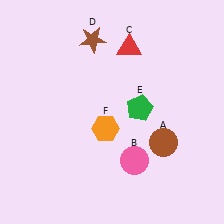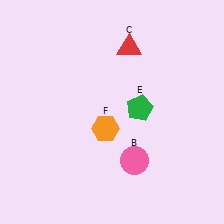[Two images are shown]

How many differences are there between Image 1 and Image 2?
There are 2 differences between the two images.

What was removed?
The brown star (D), the brown circle (A) were removed in Image 2.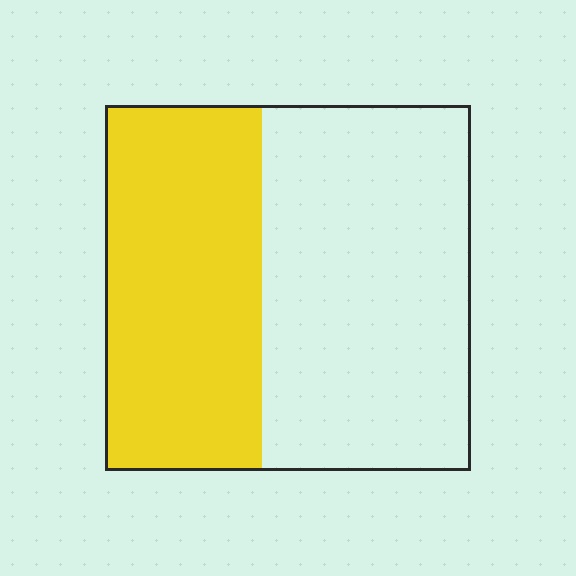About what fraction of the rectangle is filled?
About two fifths (2/5).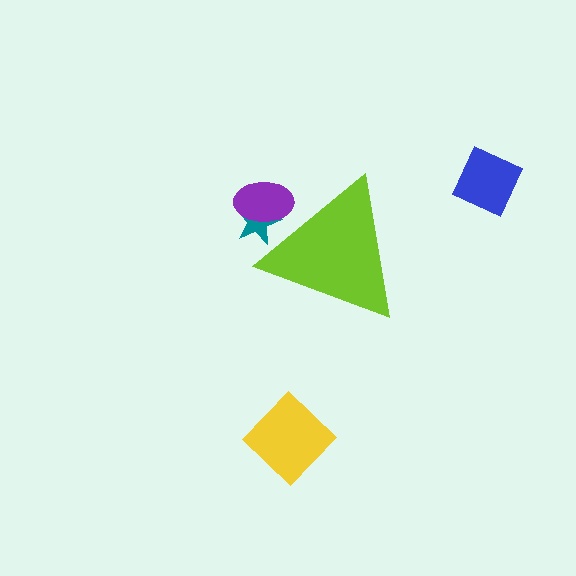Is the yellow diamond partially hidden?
No, the yellow diamond is fully visible.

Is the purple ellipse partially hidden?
Yes, the purple ellipse is partially hidden behind the lime triangle.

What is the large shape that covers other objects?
A lime triangle.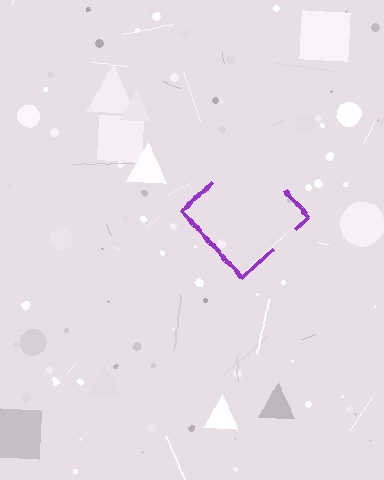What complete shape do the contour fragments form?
The contour fragments form a diamond.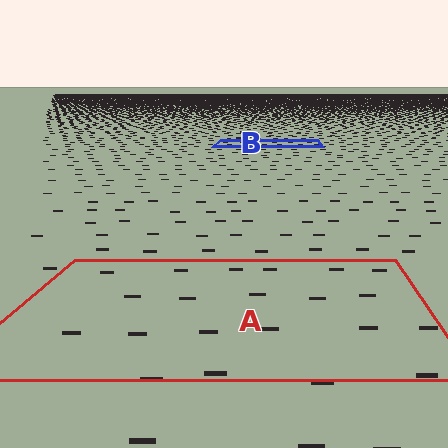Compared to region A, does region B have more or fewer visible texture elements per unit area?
Region B has more texture elements per unit area — they are packed more densely because it is farther away.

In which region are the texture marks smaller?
The texture marks are smaller in region B, because it is farther away.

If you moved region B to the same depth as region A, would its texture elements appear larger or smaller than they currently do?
They would appear larger. At a closer depth, the same texture elements are projected at a bigger on-screen size.